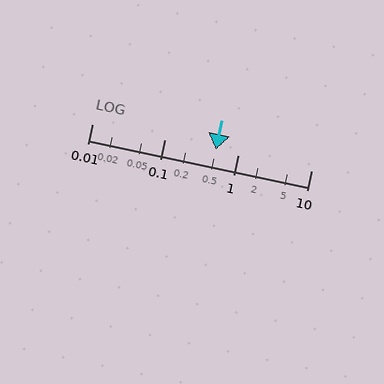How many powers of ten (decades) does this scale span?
The scale spans 3 decades, from 0.01 to 10.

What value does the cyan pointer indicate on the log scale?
The pointer indicates approximately 0.49.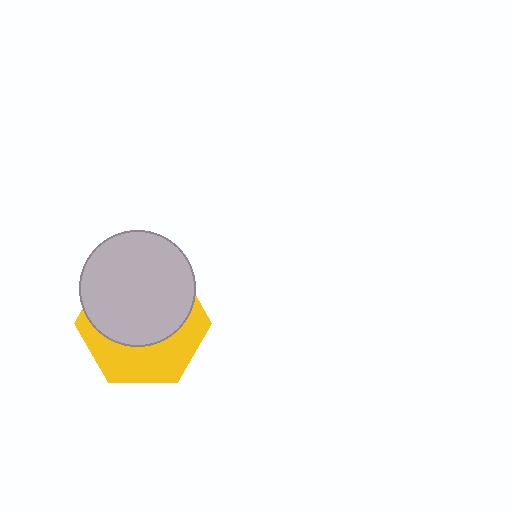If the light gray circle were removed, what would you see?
You would see the complete yellow hexagon.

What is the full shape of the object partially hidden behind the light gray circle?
The partially hidden object is a yellow hexagon.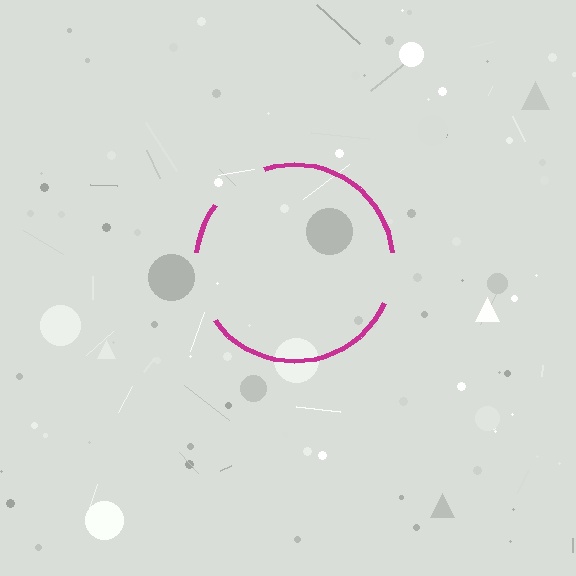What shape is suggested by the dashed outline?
The dashed outline suggests a circle.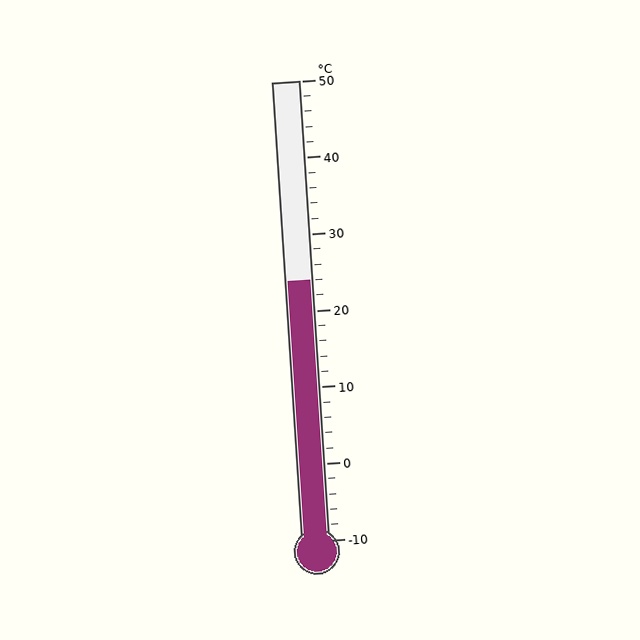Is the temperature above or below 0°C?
The temperature is above 0°C.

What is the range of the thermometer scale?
The thermometer scale ranges from -10°C to 50°C.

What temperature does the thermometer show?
The thermometer shows approximately 24°C.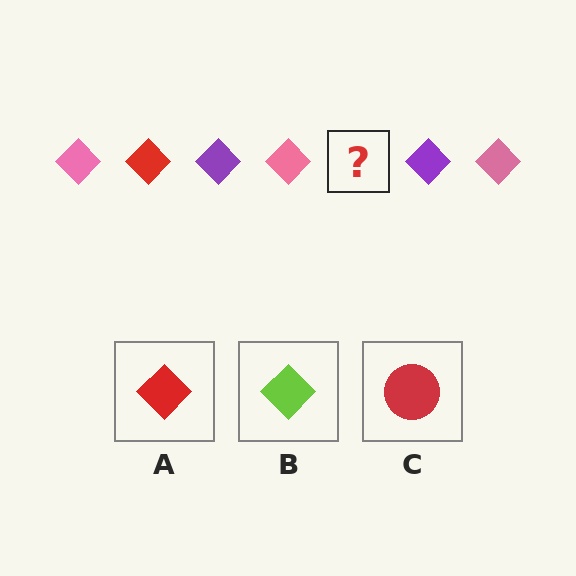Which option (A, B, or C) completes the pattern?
A.